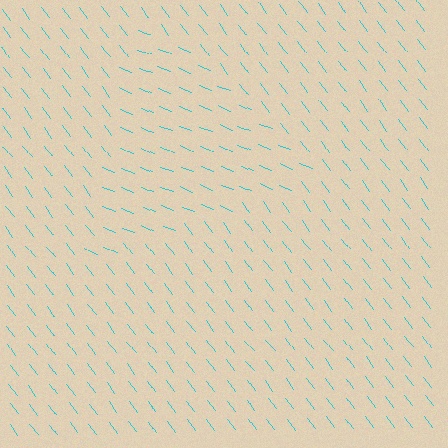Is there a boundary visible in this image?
Yes, there is a texture boundary formed by a change in line orientation.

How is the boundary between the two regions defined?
The boundary is defined purely by a change in line orientation (approximately 31 degrees difference). All lines are the same color and thickness.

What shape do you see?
I see a triangle.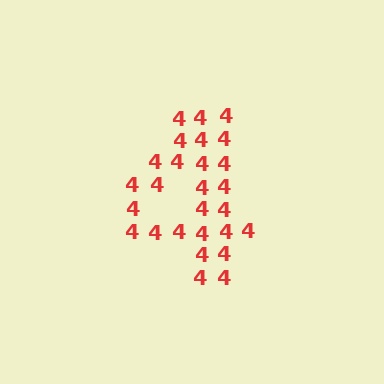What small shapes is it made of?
It is made of small digit 4's.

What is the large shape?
The large shape is the digit 4.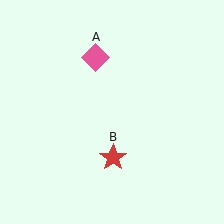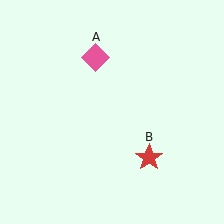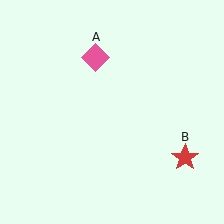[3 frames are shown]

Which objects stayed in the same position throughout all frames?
Pink diamond (object A) remained stationary.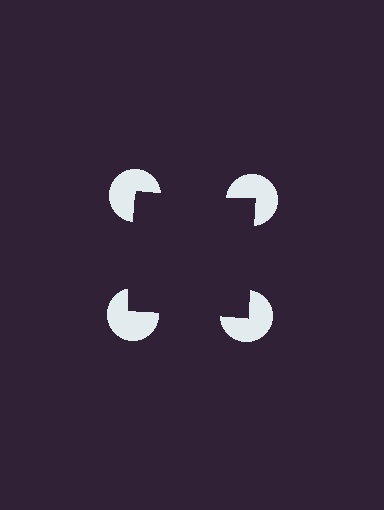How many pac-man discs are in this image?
There are 4 — one at each vertex of the illusory square.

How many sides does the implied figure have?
4 sides.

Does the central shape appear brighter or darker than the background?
It typically appears slightly darker than the background, even though no actual brightness change is drawn.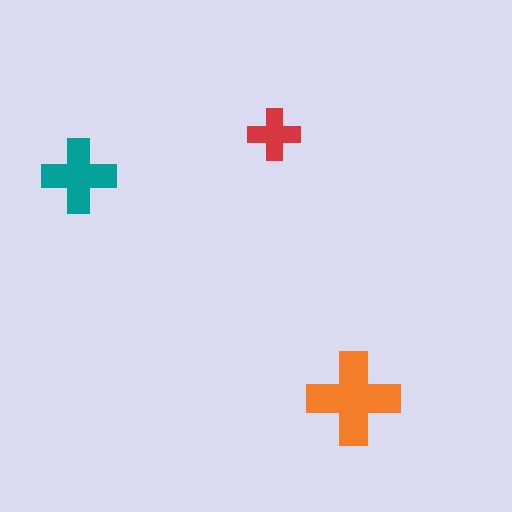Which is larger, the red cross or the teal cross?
The teal one.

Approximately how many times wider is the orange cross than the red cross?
About 2 times wider.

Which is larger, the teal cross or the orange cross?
The orange one.